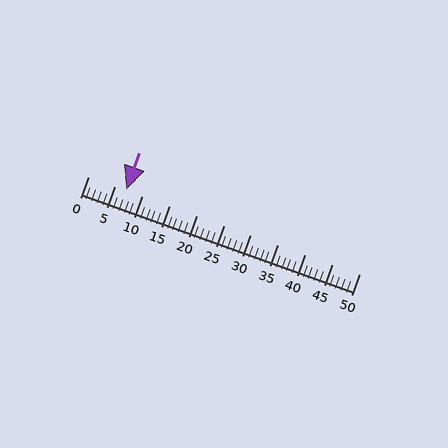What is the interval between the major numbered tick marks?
The major tick marks are spaced 5 units apart.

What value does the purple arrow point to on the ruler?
The purple arrow points to approximately 7.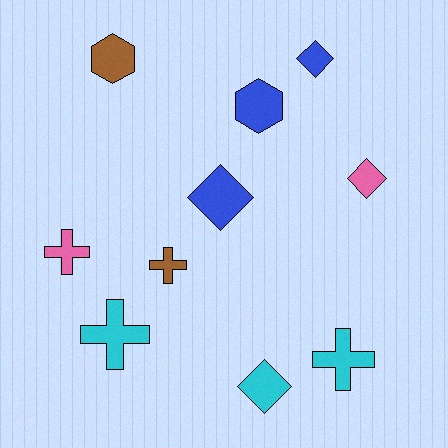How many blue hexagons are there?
There is 1 blue hexagon.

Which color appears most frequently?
Blue, with 3 objects.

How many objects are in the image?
There are 10 objects.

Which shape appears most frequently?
Diamond, with 4 objects.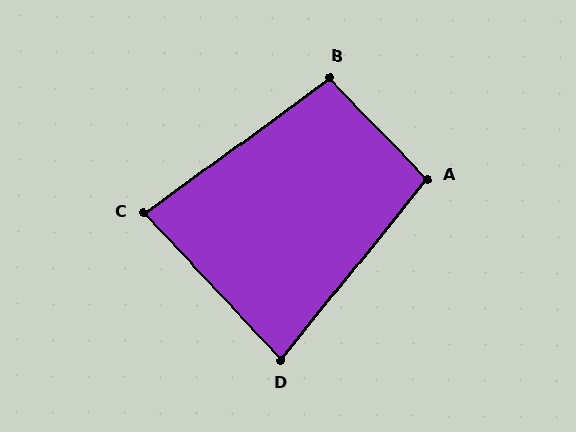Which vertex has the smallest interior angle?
D, at approximately 82 degrees.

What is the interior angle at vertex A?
Approximately 97 degrees (obtuse).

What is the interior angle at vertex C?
Approximately 83 degrees (acute).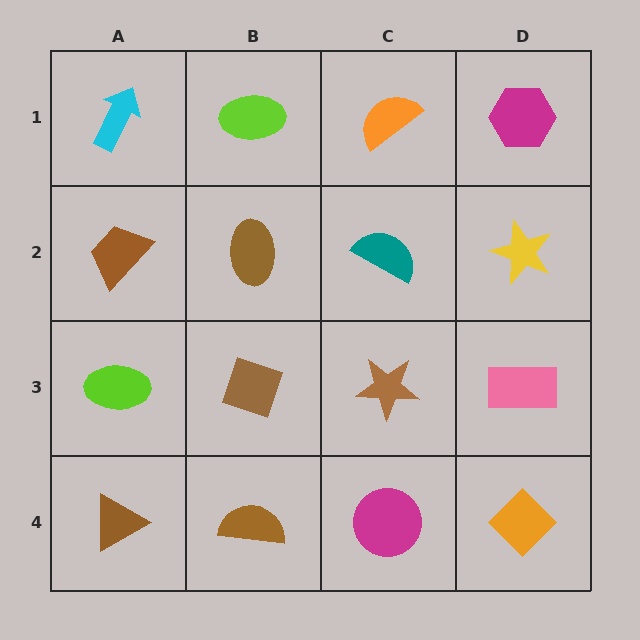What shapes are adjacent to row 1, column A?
A brown trapezoid (row 2, column A), a lime ellipse (row 1, column B).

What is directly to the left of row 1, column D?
An orange semicircle.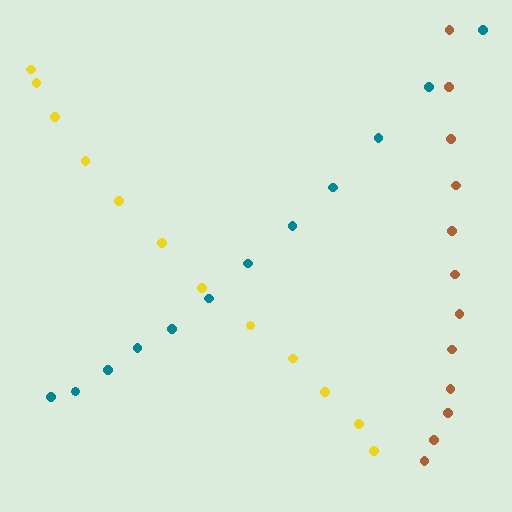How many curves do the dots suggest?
There are 3 distinct paths.